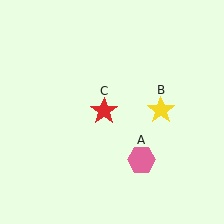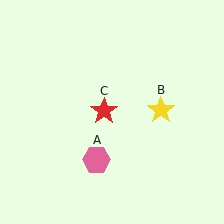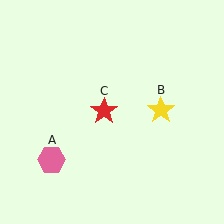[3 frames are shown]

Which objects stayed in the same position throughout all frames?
Yellow star (object B) and red star (object C) remained stationary.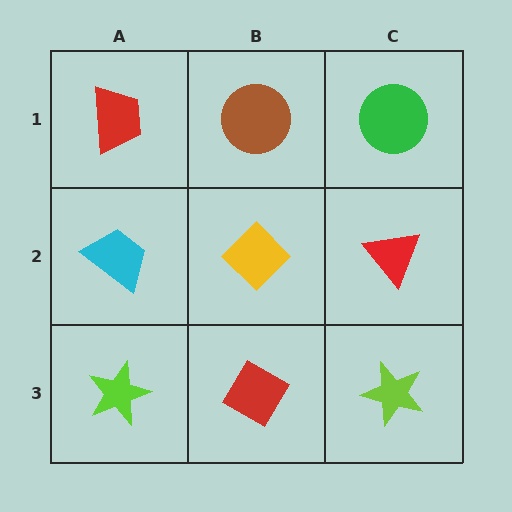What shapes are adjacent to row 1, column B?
A yellow diamond (row 2, column B), a red trapezoid (row 1, column A), a green circle (row 1, column C).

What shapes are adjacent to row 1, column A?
A cyan trapezoid (row 2, column A), a brown circle (row 1, column B).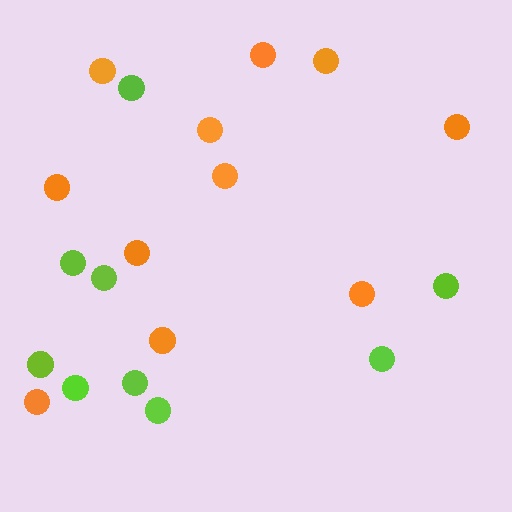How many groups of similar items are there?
There are 2 groups: one group of orange circles (11) and one group of lime circles (9).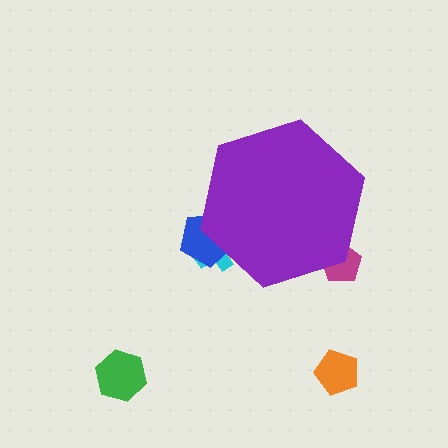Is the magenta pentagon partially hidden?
Yes, the magenta pentagon is partially hidden behind the purple hexagon.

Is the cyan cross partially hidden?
Yes, the cyan cross is partially hidden behind the purple hexagon.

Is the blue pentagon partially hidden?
Yes, the blue pentagon is partially hidden behind the purple hexagon.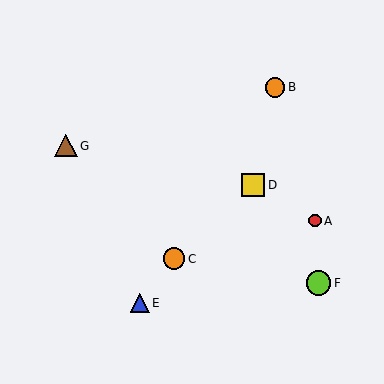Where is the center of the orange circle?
The center of the orange circle is at (174, 259).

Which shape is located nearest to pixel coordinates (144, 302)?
The blue triangle (labeled E) at (140, 303) is nearest to that location.